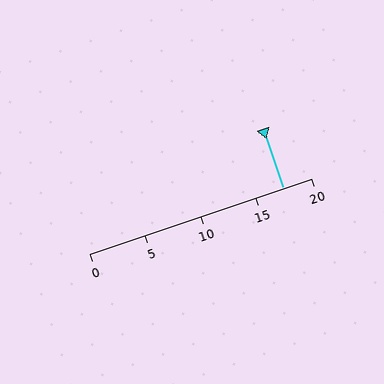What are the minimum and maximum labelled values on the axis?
The axis runs from 0 to 20.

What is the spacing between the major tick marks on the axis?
The major ticks are spaced 5 apart.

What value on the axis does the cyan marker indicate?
The marker indicates approximately 17.5.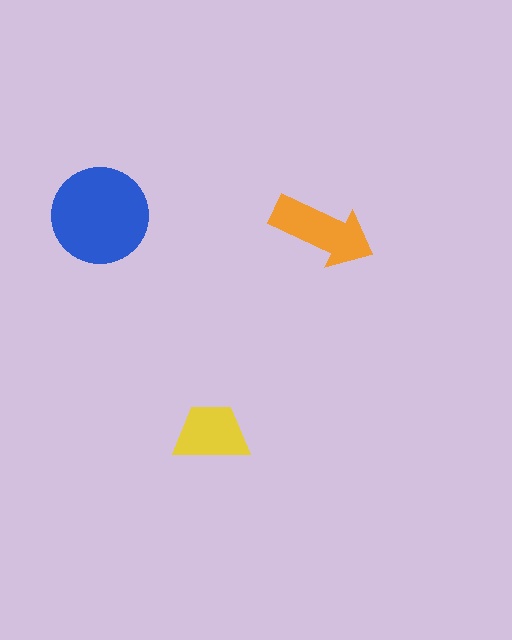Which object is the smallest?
The yellow trapezoid.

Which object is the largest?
The blue circle.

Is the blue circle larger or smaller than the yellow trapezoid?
Larger.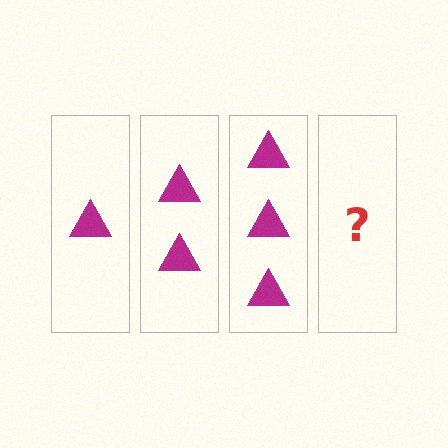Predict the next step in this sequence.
The next step is 4 triangles.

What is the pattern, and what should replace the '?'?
The pattern is that each step adds one more triangle. The '?' should be 4 triangles.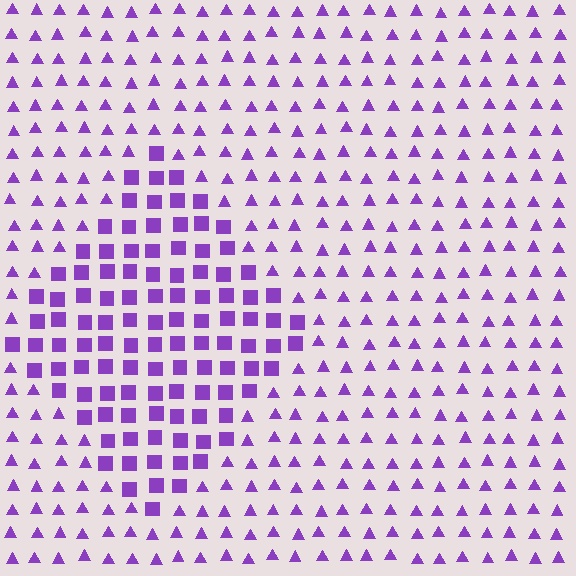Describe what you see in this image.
The image is filled with small purple elements arranged in a uniform grid. A diamond-shaped region contains squares, while the surrounding area contains triangles. The boundary is defined purely by the change in element shape.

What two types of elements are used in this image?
The image uses squares inside the diamond region and triangles outside it.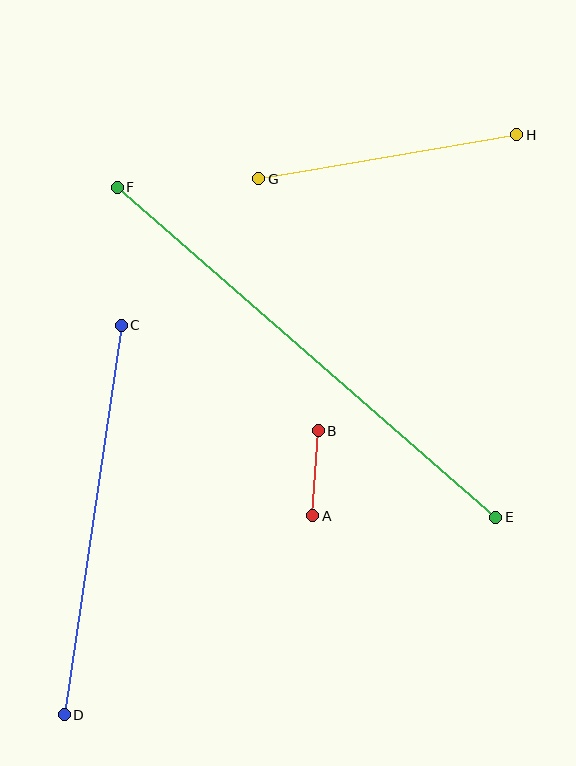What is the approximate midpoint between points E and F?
The midpoint is at approximately (306, 352) pixels.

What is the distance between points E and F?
The distance is approximately 502 pixels.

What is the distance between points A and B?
The distance is approximately 85 pixels.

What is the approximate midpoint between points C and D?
The midpoint is at approximately (93, 520) pixels.